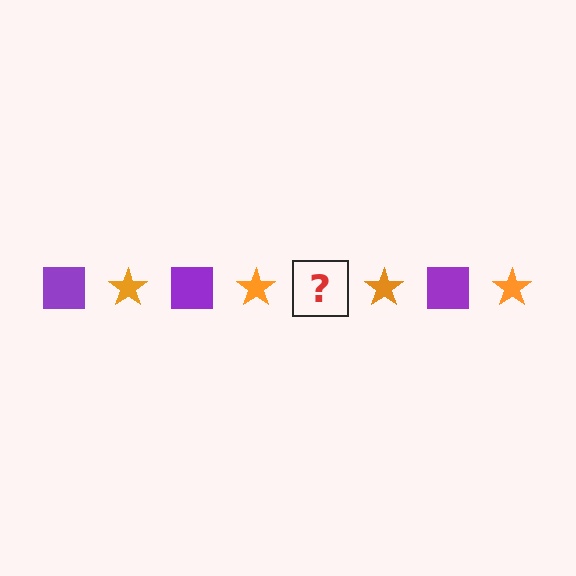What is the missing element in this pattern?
The missing element is a purple square.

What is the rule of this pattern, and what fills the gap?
The rule is that the pattern alternates between purple square and orange star. The gap should be filled with a purple square.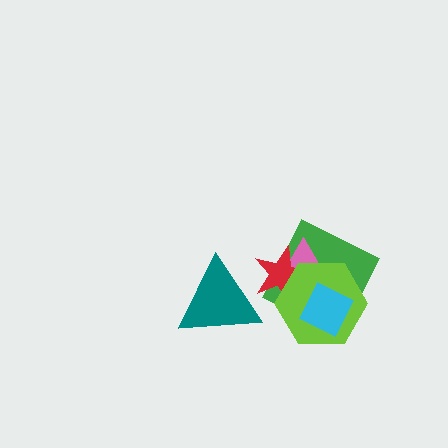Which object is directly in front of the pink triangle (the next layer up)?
The red star is directly in front of the pink triangle.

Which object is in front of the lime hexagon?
The cyan diamond is in front of the lime hexagon.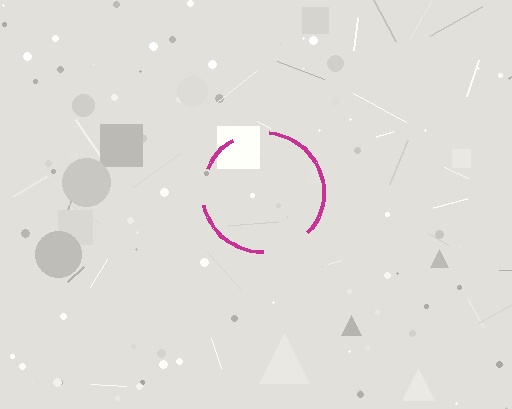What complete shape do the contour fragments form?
The contour fragments form a circle.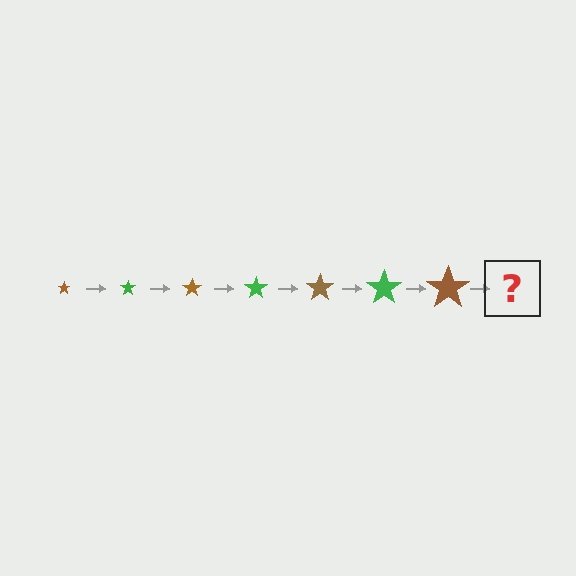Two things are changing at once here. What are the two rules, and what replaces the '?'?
The two rules are that the star grows larger each step and the color cycles through brown and green. The '?' should be a green star, larger than the previous one.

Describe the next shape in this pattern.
It should be a green star, larger than the previous one.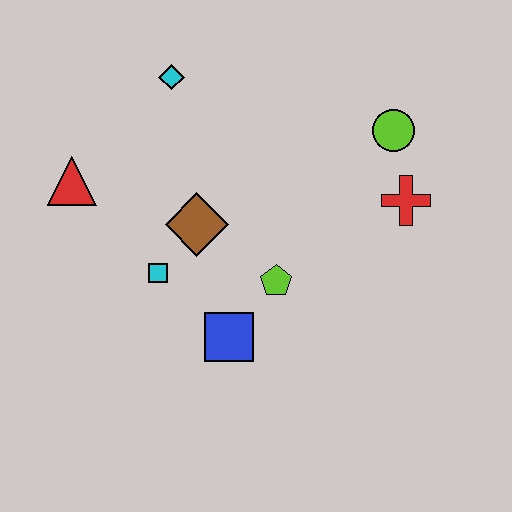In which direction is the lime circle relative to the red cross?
The lime circle is above the red cross.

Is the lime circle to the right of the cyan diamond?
Yes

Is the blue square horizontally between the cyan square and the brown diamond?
No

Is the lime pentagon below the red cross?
Yes